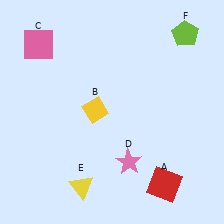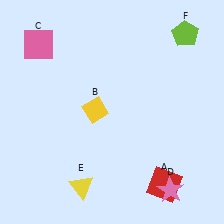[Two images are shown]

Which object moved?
The pink star (D) moved right.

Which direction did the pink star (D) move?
The pink star (D) moved right.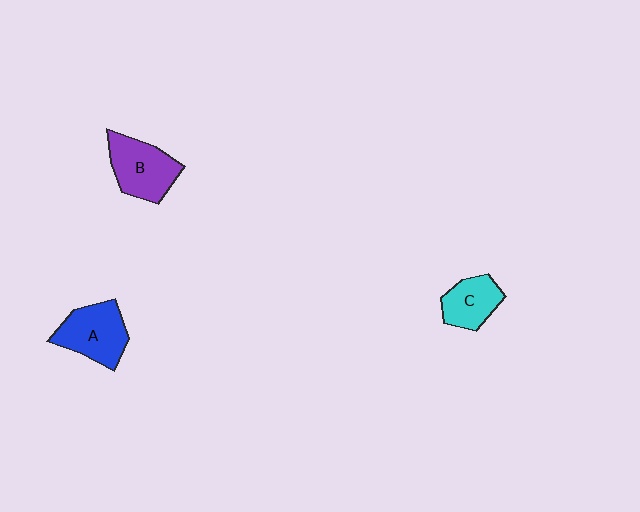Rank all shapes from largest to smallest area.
From largest to smallest: B (purple), A (blue), C (cyan).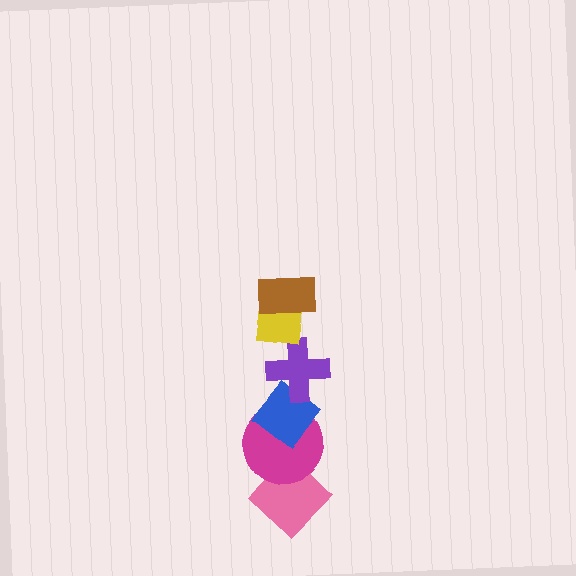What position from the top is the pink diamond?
The pink diamond is 6th from the top.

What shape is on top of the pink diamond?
The magenta circle is on top of the pink diamond.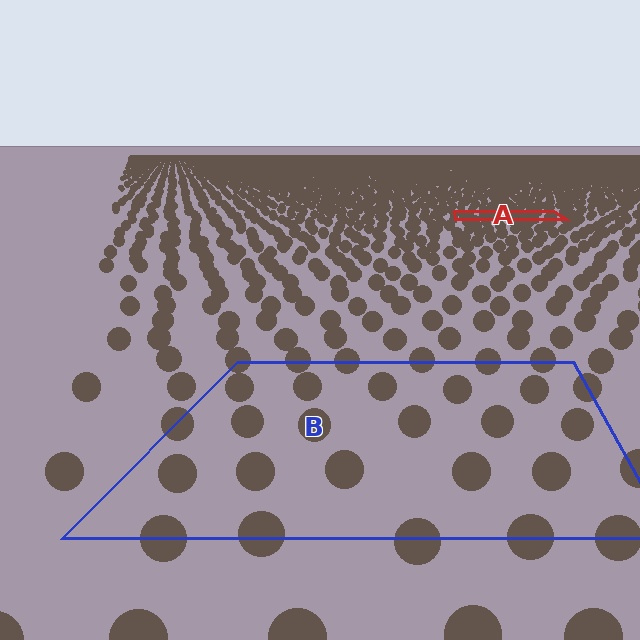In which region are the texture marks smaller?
The texture marks are smaller in region A, because it is farther away.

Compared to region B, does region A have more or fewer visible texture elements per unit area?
Region A has more texture elements per unit area — they are packed more densely because it is farther away.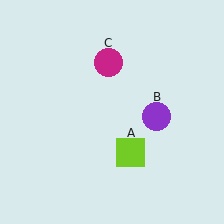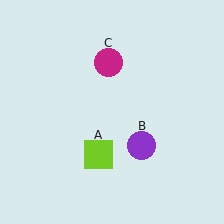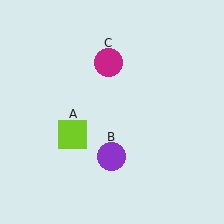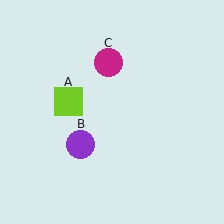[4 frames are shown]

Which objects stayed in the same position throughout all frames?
Magenta circle (object C) remained stationary.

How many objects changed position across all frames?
2 objects changed position: lime square (object A), purple circle (object B).